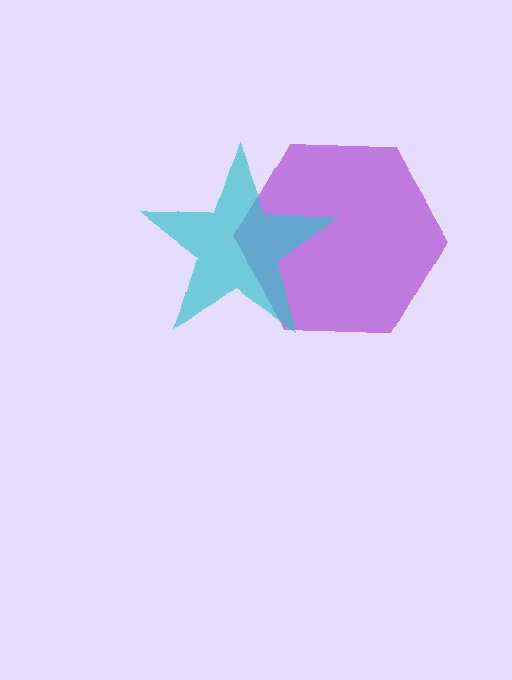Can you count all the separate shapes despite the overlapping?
Yes, there are 2 separate shapes.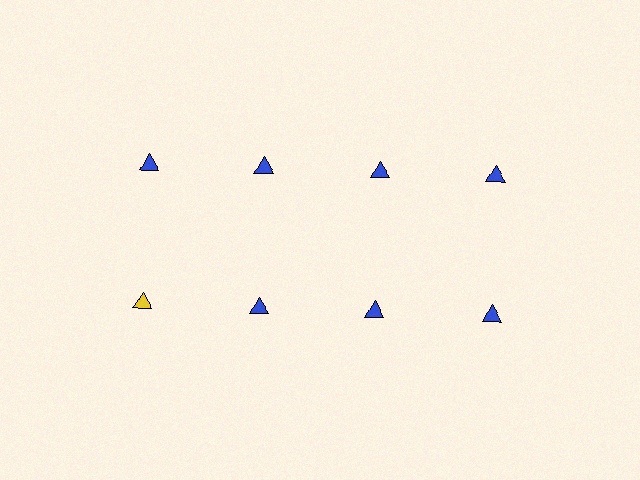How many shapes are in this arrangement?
There are 8 shapes arranged in a grid pattern.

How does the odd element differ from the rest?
It has a different color: yellow instead of blue.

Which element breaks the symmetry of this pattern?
The yellow triangle in the second row, leftmost column breaks the symmetry. All other shapes are blue triangles.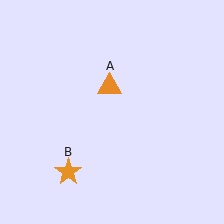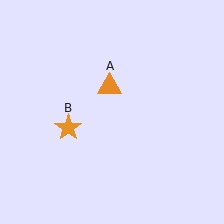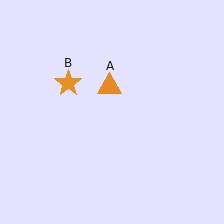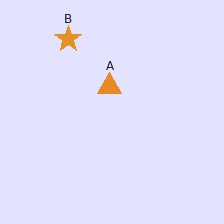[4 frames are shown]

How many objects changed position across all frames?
1 object changed position: orange star (object B).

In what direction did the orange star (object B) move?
The orange star (object B) moved up.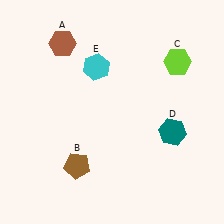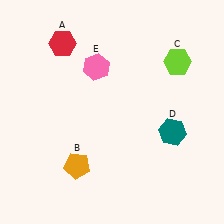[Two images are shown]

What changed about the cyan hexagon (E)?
In Image 1, E is cyan. In Image 2, it changed to pink.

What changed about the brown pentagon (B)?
In Image 1, B is brown. In Image 2, it changed to orange.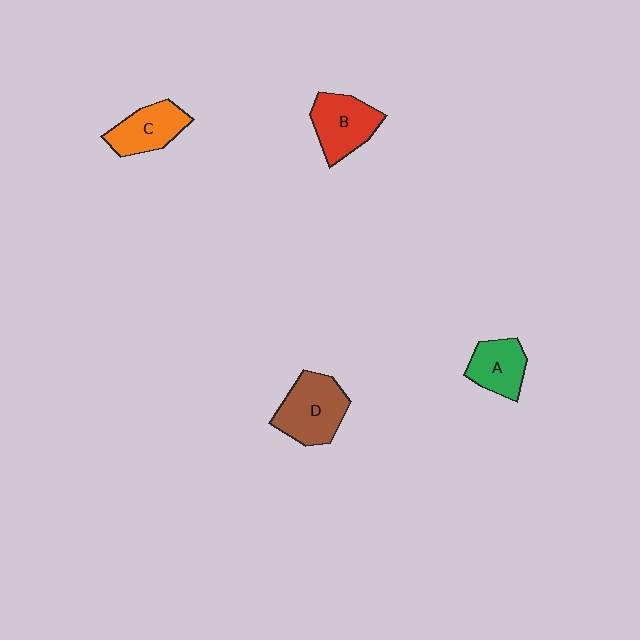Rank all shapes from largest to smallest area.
From largest to smallest: D (brown), B (red), C (orange), A (green).